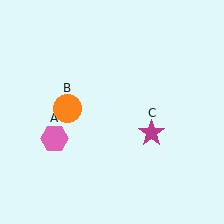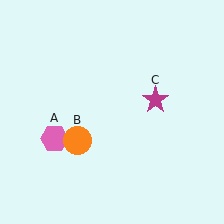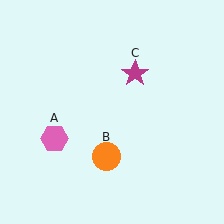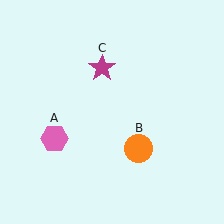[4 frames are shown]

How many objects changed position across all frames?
2 objects changed position: orange circle (object B), magenta star (object C).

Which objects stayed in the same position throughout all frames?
Pink hexagon (object A) remained stationary.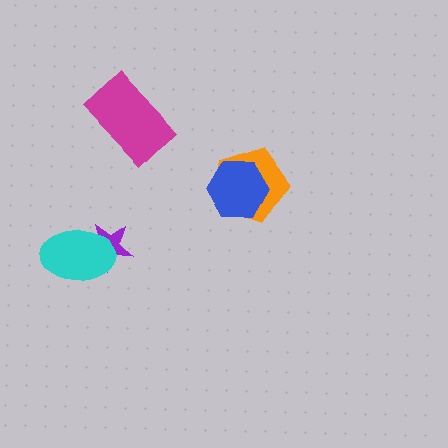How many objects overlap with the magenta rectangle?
0 objects overlap with the magenta rectangle.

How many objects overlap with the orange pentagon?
1 object overlaps with the orange pentagon.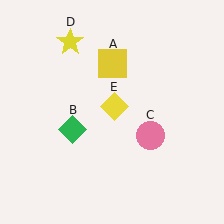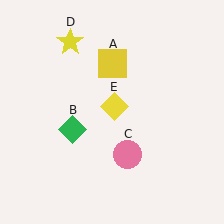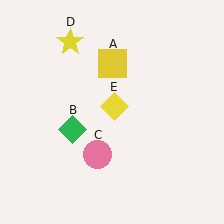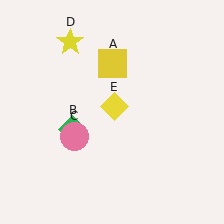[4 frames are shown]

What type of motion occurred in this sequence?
The pink circle (object C) rotated clockwise around the center of the scene.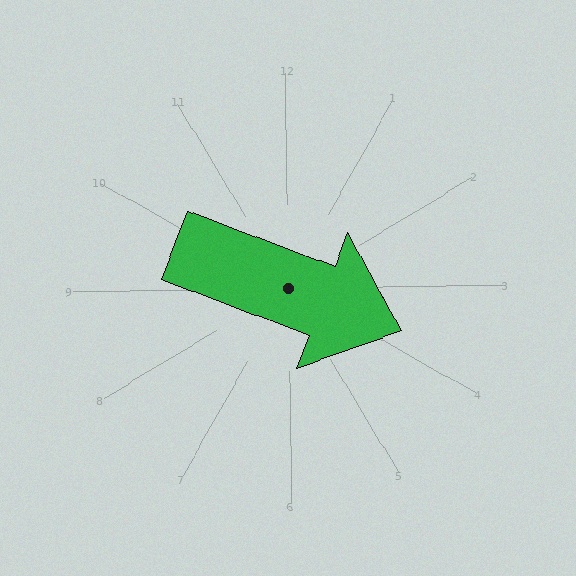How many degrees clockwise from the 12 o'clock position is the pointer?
Approximately 112 degrees.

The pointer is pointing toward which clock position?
Roughly 4 o'clock.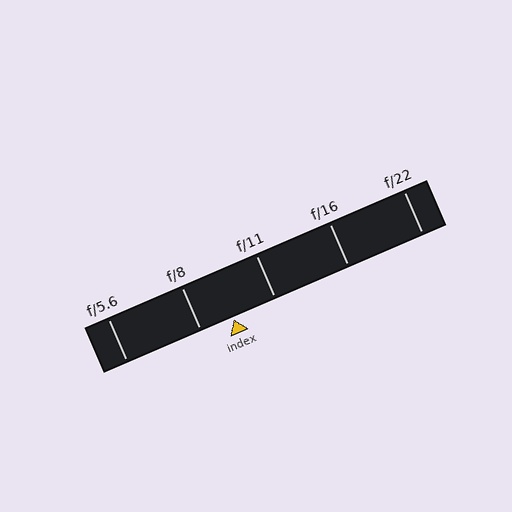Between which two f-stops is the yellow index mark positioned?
The index mark is between f/8 and f/11.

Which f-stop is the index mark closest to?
The index mark is closest to f/8.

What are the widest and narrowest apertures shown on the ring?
The widest aperture shown is f/5.6 and the narrowest is f/22.